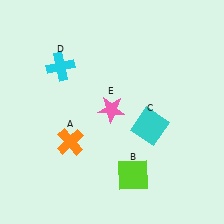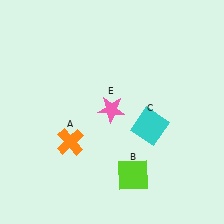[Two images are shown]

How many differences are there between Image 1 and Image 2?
There is 1 difference between the two images.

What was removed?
The cyan cross (D) was removed in Image 2.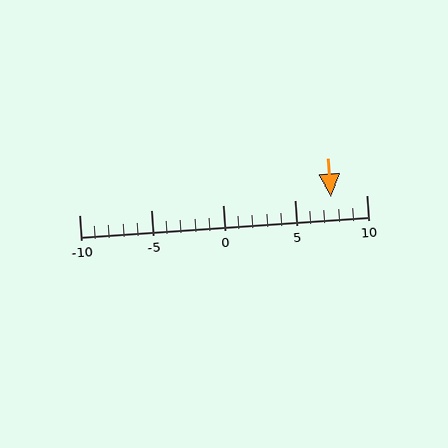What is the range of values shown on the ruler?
The ruler shows values from -10 to 10.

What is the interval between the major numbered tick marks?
The major tick marks are spaced 5 units apart.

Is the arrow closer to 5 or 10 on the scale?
The arrow is closer to 10.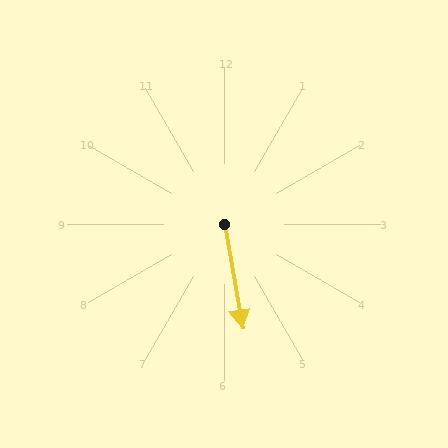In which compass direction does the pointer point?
South.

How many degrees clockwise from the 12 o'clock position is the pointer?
Approximately 170 degrees.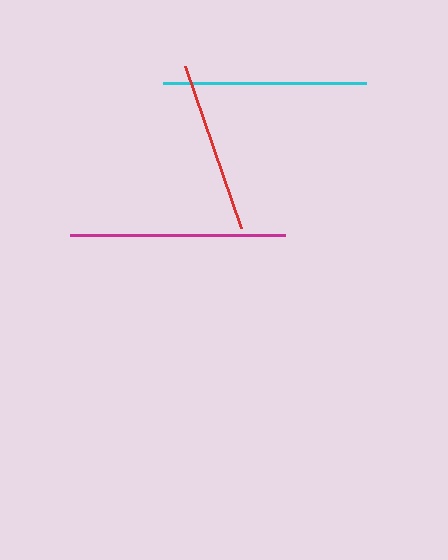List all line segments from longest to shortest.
From longest to shortest: magenta, cyan, red.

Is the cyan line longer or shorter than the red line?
The cyan line is longer than the red line.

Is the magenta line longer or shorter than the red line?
The magenta line is longer than the red line.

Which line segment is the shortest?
The red line is the shortest at approximately 172 pixels.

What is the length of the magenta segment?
The magenta segment is approximately 215 pixels long.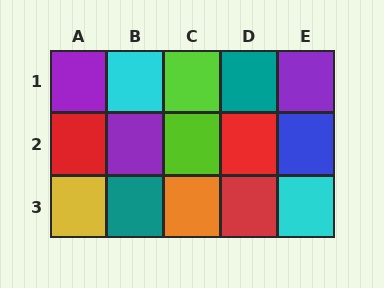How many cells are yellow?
1 cell is yellow.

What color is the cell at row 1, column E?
Purple.